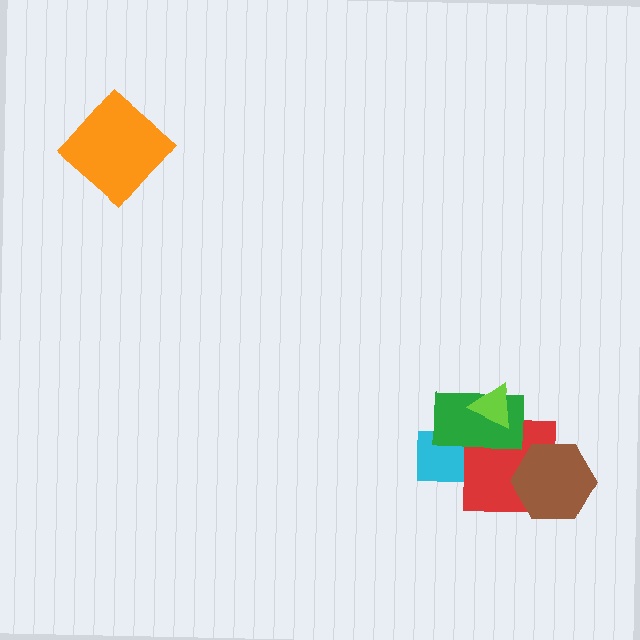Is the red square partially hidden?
Yes, it is partially covered by another shape.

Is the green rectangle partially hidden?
Yes, it is partially covered by another shape.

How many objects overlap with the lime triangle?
2 objects overlap with the lime triangle.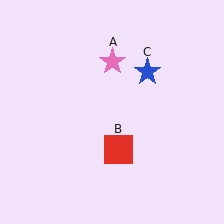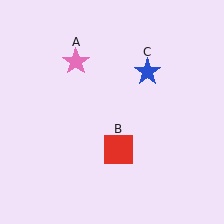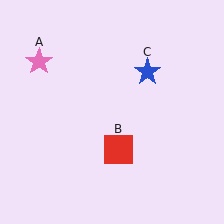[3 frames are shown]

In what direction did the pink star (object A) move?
The pink star (object A) moved left.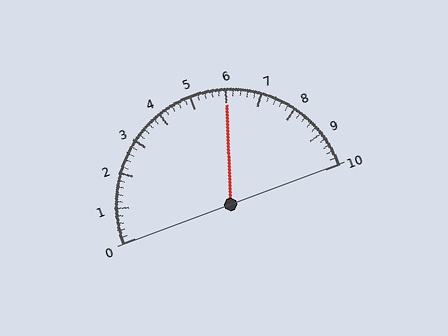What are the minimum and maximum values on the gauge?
The gauge ranges from 0 to 10.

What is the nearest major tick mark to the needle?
The nearest major tick mark is 6.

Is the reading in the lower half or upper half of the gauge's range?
The reading is in the upper half of the range (0 to 10).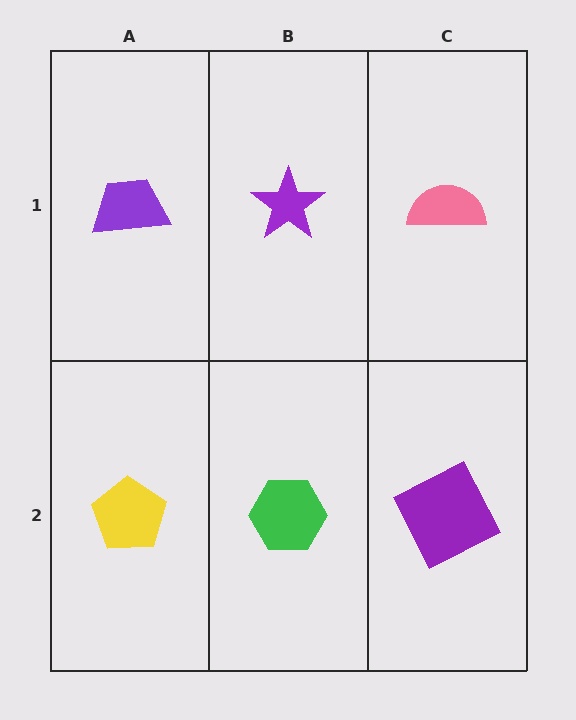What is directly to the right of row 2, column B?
A purple square.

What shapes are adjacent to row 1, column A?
A yellow pentagon (row 2, column A), a purple star (row 1, column B).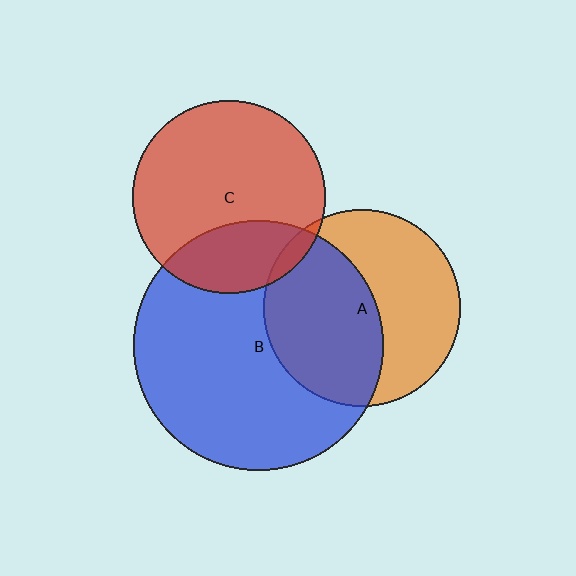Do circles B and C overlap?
Yes.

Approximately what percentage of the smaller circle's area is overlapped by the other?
Approximately 25%.